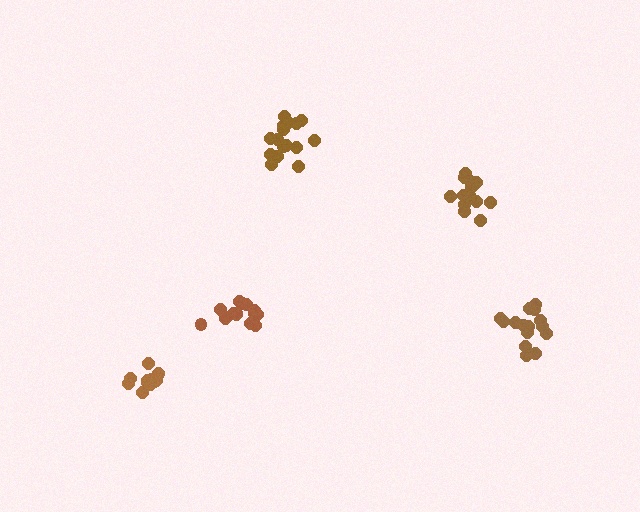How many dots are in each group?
Group 1: 15 dots, Group 2: 16 dots, Group 3: 14 dots, Group 4: 15 dots, Group 5: 12 dots (72 total).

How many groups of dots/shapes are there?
There are 5 groups.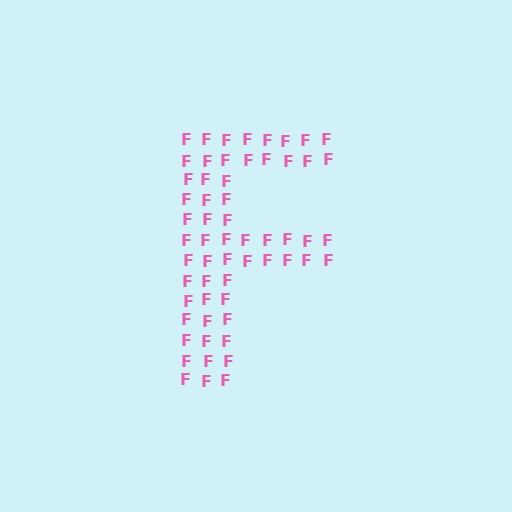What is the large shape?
The large shape is the letter F.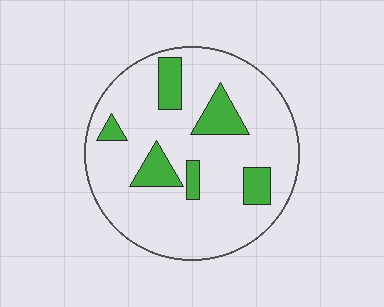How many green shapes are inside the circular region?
6.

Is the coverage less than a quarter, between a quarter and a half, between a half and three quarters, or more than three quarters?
Less than a quarter.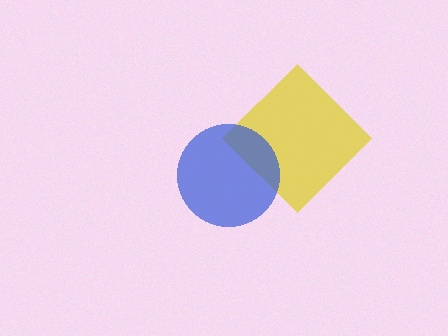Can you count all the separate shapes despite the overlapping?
Yes, there are 2 separate shapes.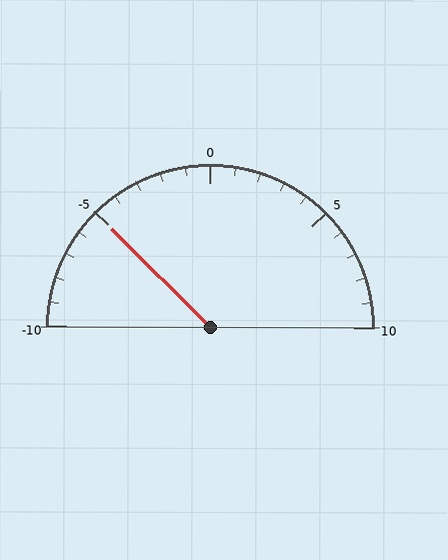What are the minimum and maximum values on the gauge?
The gauge ranges from -10 to 10.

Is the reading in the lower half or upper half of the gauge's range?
The reading is in the lower half of the range (-10 to 10).